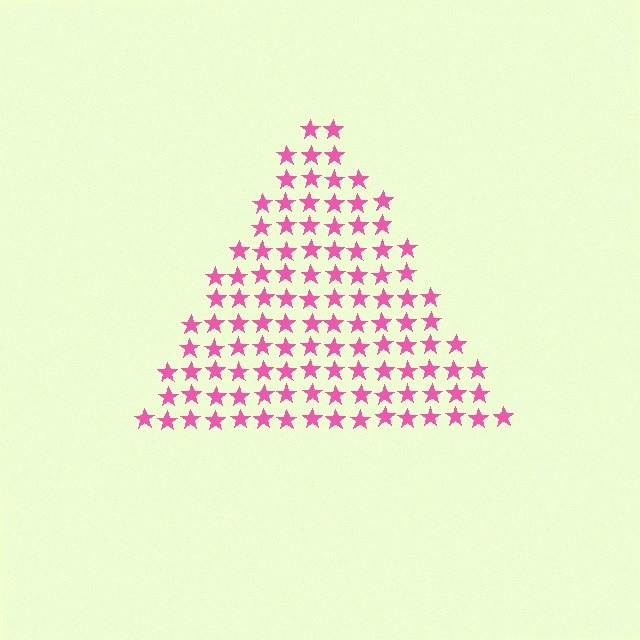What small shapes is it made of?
It is made of small stars.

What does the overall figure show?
The overall figure shows a triangle.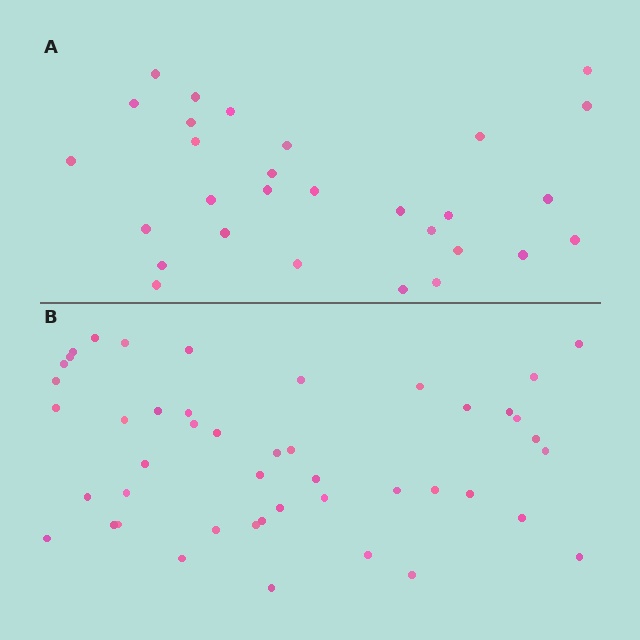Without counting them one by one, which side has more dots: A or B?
Region B (the bottom region) has more dots.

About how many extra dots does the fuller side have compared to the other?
Region B has approximately 15 more dots than region A.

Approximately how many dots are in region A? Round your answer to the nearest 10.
About 30 dots. (The exact count is 29, which rounds to 30.)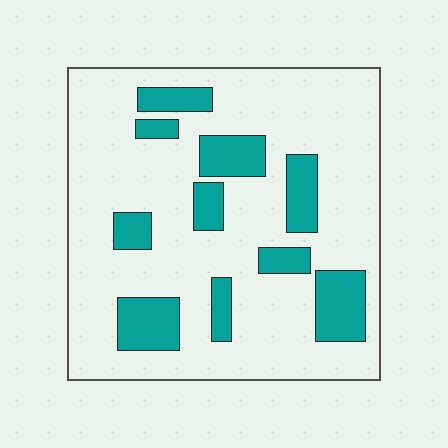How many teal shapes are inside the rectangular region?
10.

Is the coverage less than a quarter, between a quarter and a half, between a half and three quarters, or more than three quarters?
Less than a quarter.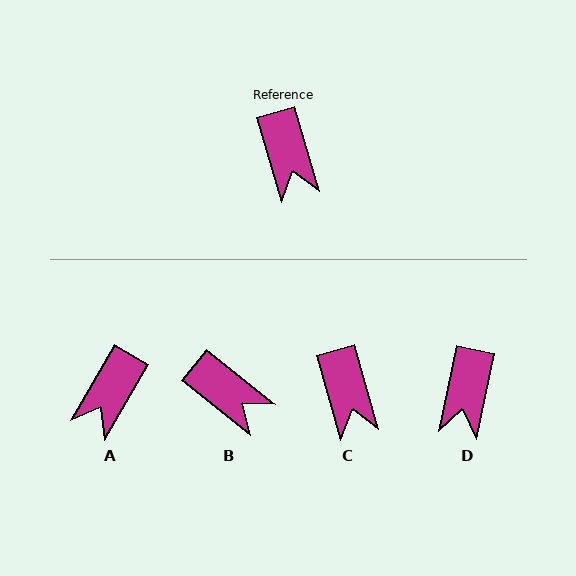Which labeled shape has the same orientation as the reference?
C.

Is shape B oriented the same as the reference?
No, it is off by about 36 degrees.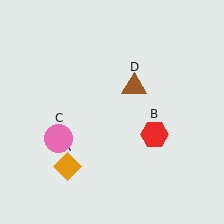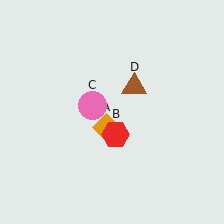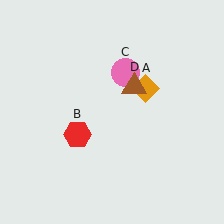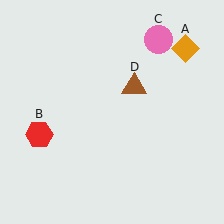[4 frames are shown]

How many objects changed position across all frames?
3 objects changed position: orange diamond (object A), red hexagon (object B), pink circle (object C).